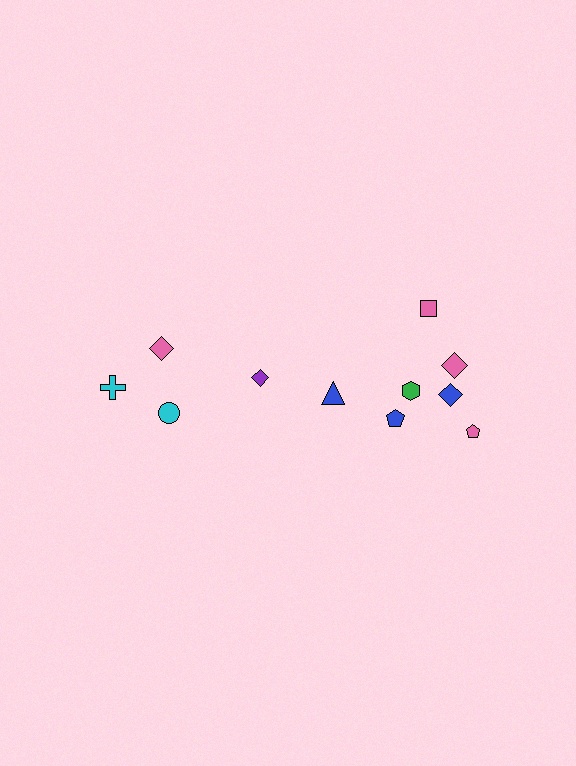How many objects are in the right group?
There are 7 objects.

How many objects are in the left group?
There are 4 objects.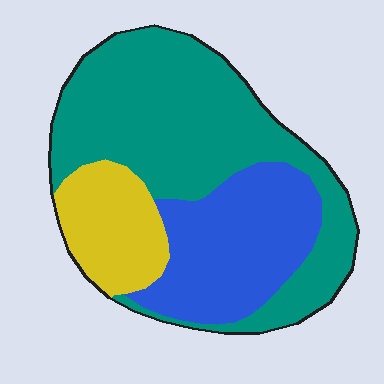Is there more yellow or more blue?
Blue.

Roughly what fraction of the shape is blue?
Blue takes up between a quarter and a half of the shape.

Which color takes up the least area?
Yellow, at roughly 15%.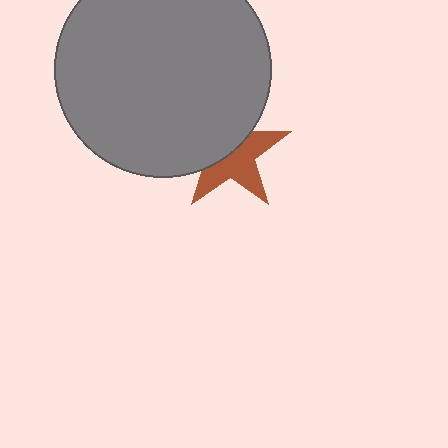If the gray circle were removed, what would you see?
You would see the complete brown star.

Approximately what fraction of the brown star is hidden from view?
Roughly 47% of the brown star is hidden behind the gray circle.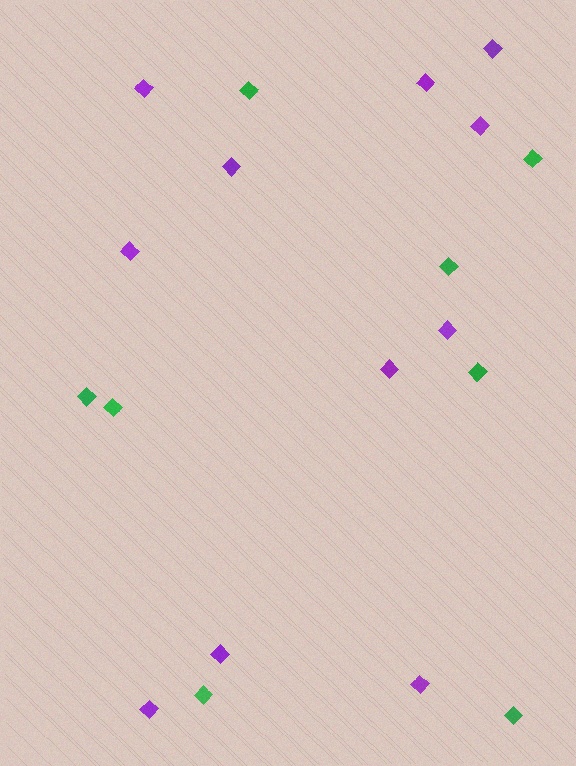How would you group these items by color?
There are 2 groups: one group of green diamonds (8) and one group of purple diamonds (11).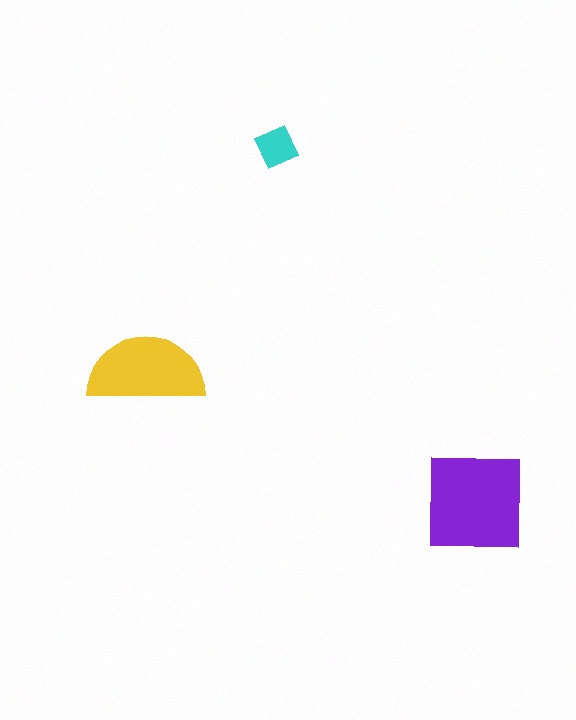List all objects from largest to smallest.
The purple square, the yellow semicircle, the cyan square.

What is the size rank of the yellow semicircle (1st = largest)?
2nd.